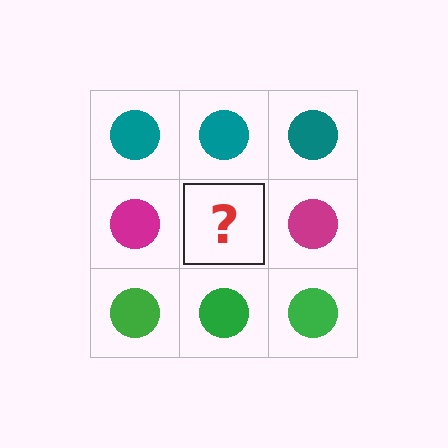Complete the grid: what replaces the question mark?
The question mark should be replaced with a magenta circle.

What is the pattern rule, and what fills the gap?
The rule is that each row has a consistent color. The gap should be filled with a magenta circle.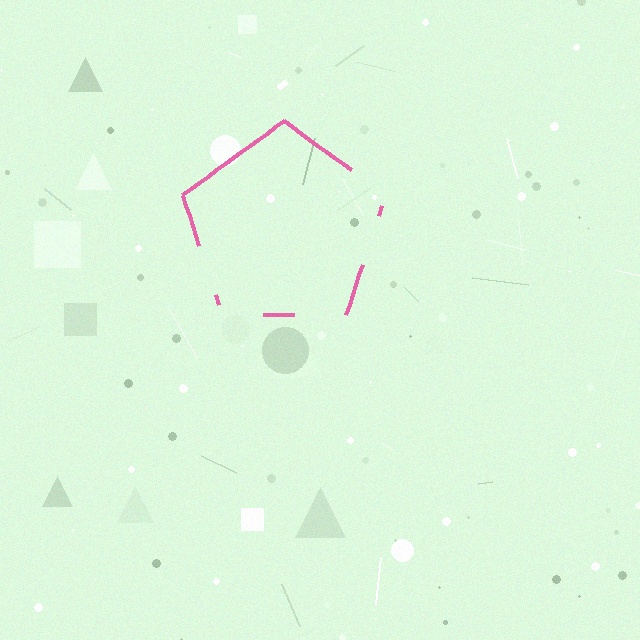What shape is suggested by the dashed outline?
The dashed outline suggests a pentagon.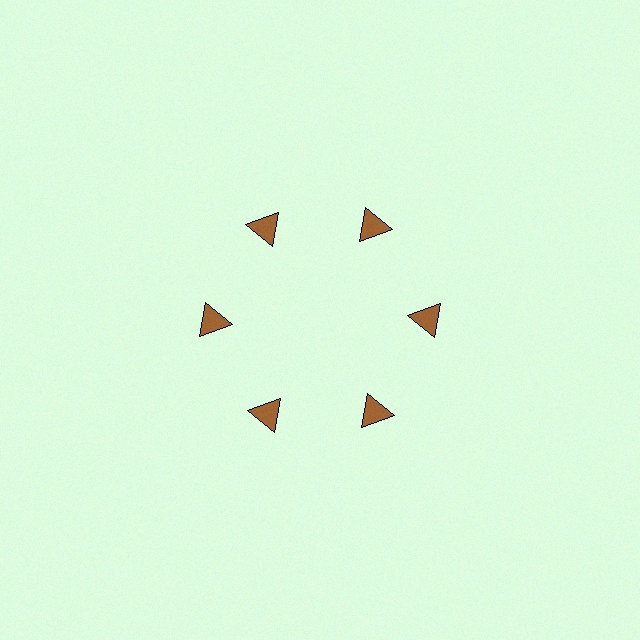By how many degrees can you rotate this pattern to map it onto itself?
The pattern maps onto itself every 60 degrees of rotation.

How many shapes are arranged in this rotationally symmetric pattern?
There are 6 shapes, arranged in 6 groups of 1.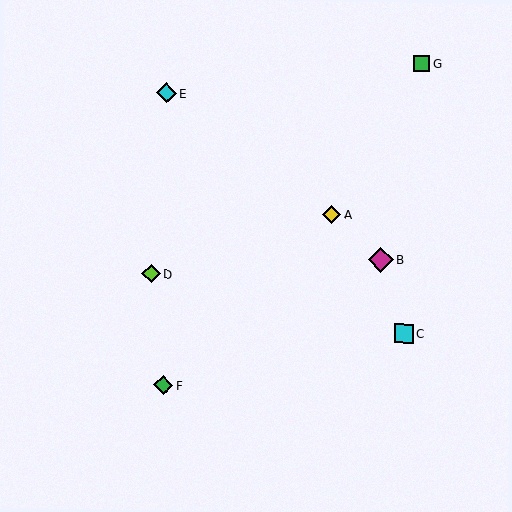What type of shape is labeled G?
Shape G is a green square.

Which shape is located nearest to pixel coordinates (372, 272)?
The magenta diamond (labeled B) at (381, 260) is nearest to that location.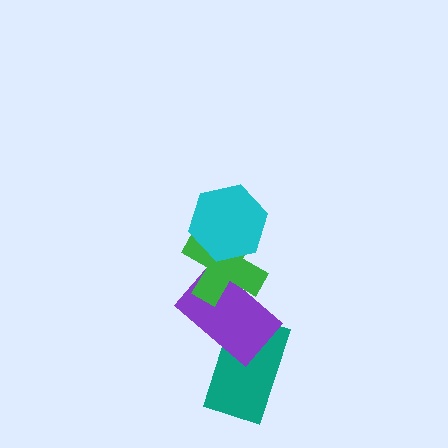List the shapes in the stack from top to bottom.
From top to bottom: the cyan hexagon, the green cross, the purple rectangle, the teal rectangle.